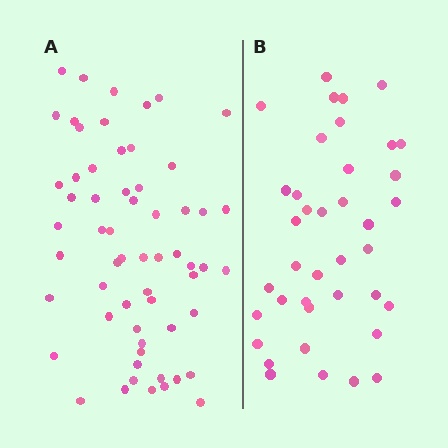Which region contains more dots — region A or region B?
Region A (the left region) has more dots.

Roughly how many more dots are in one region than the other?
Region A has approximately 20 more dots than region B.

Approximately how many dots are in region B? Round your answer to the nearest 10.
About 40 dots. (The exact count is 39, which rounds to 40.)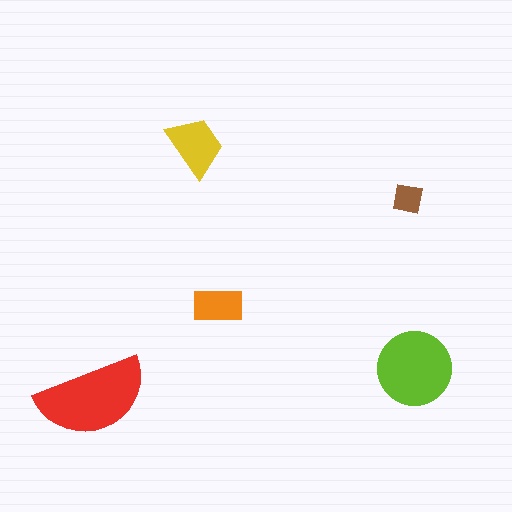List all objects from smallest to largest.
The brown square, the orange rectangle, the yellow trapezoid, the lime circle, the red semicircle.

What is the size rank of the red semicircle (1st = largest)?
1st.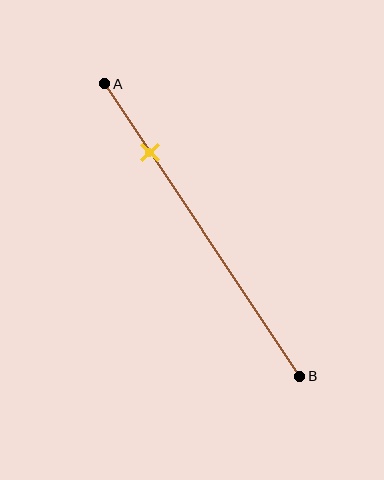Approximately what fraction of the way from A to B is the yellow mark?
The yellow mark is approximately 25% of the way from A to B.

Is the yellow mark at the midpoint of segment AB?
No, the mark is at about 25% from A, not at the 50% midpoint.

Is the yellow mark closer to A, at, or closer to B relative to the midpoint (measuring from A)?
The yellow mark is closer to point A than the midpoint of segment AB.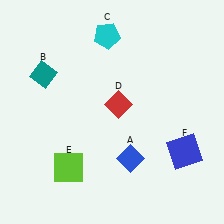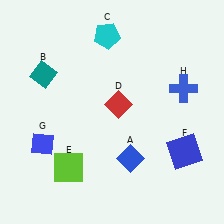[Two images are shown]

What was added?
A blue diamond (G), a blue cross (H) were added in Image 2.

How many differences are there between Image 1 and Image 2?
There are 2 differences between the two images.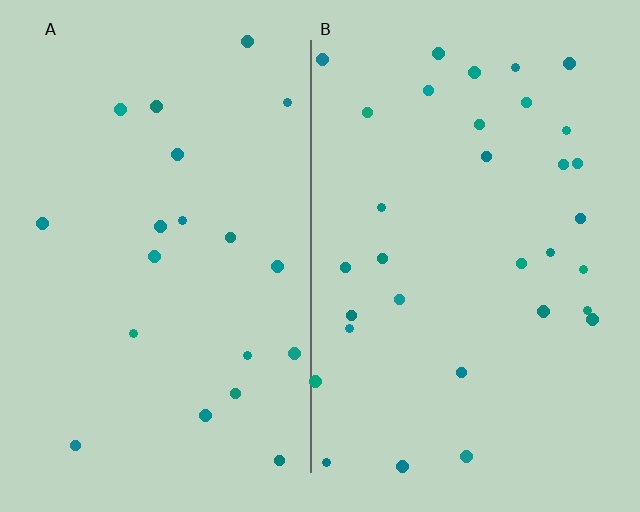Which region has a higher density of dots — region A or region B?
B (the right).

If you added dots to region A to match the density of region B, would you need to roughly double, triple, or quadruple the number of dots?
Approximately double.